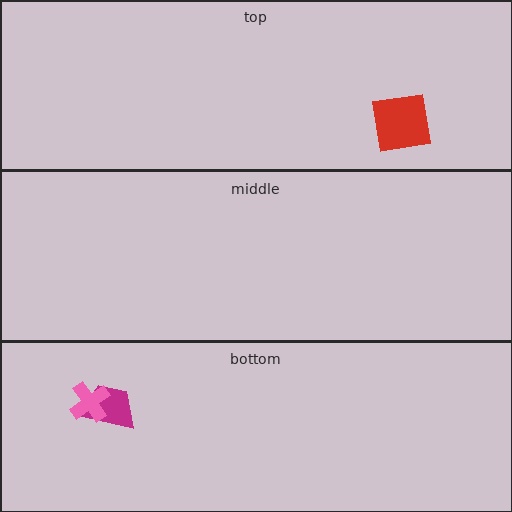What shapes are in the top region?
The red square.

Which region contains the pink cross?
The bottom region.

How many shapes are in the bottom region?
2.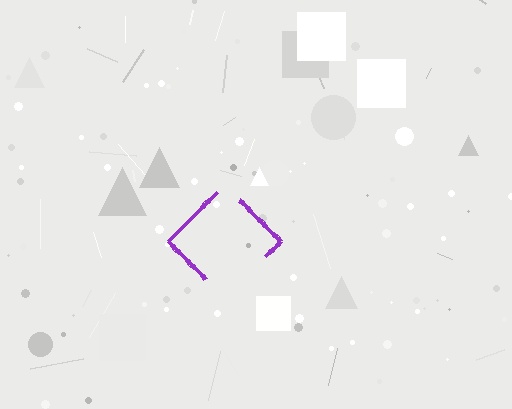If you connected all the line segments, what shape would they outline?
They would outline a diamond.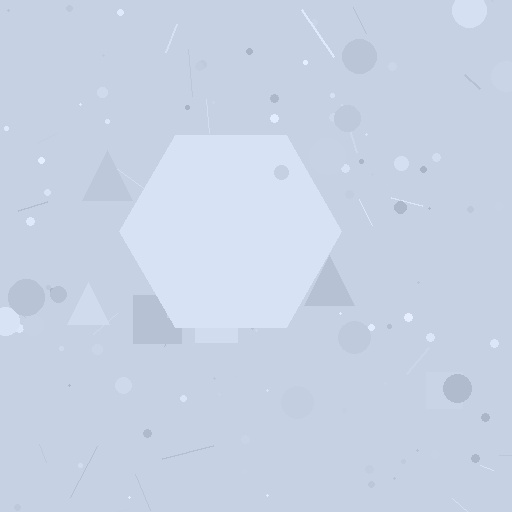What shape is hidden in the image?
A hexagon is hidden in the image.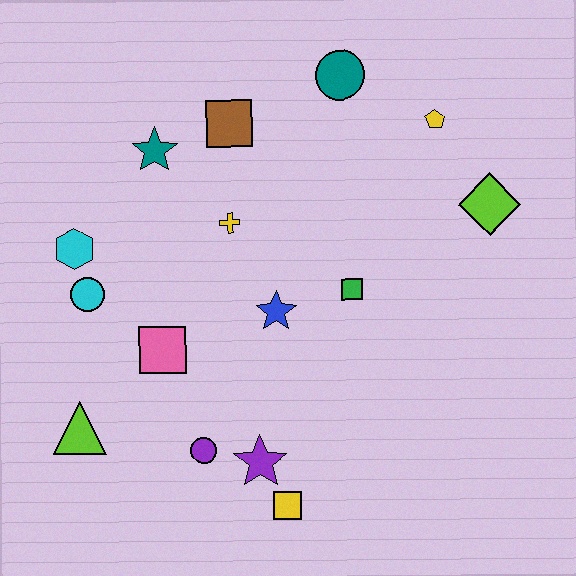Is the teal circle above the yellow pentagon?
Yes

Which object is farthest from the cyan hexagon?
The lime diamond is farthest from the cyan hexagon.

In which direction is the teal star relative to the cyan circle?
The teal star is above the cyan circle.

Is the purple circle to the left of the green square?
Yes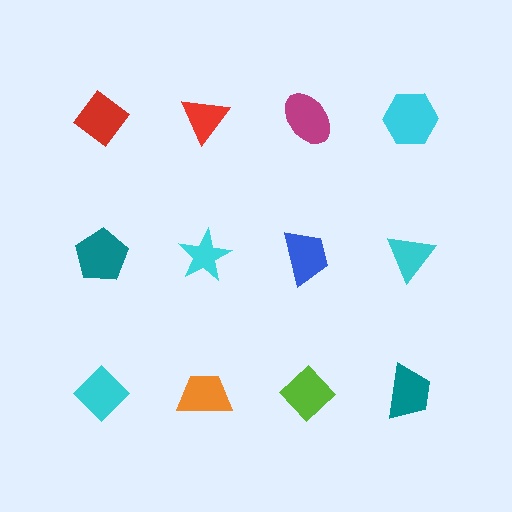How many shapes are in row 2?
4 shapes.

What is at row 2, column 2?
A cyan star.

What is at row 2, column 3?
A blue trapezoid.